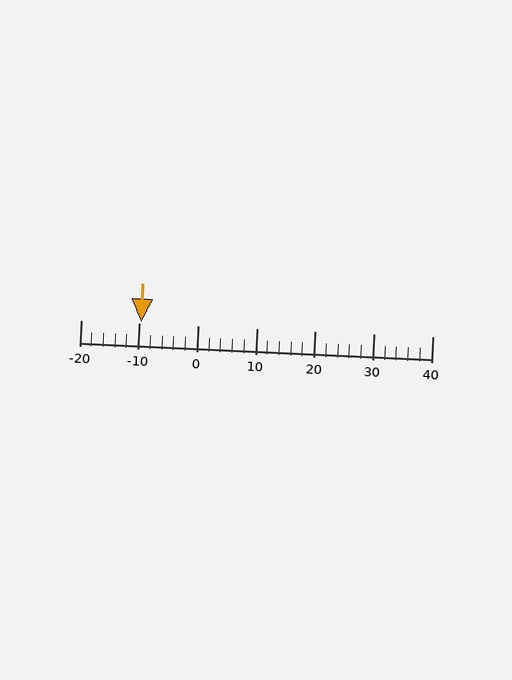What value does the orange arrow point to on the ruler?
The orange arrow points to approximately -10.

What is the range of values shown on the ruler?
The ruler shows values from -20 to 40.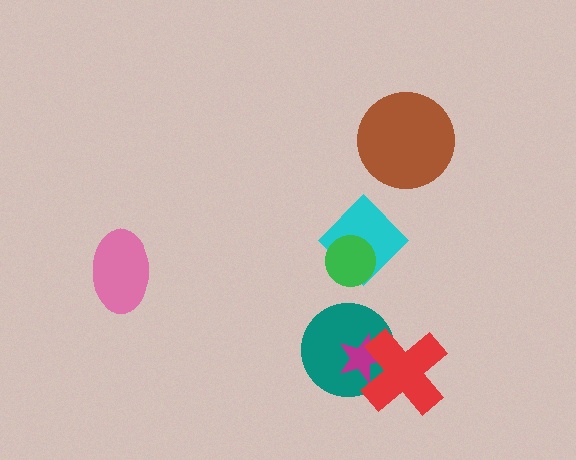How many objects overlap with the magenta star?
2 objects overlap with the magenta star.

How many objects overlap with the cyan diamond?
1 object overlaps with the cyan diamond.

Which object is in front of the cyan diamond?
The green circle is in front of the cyan diamond.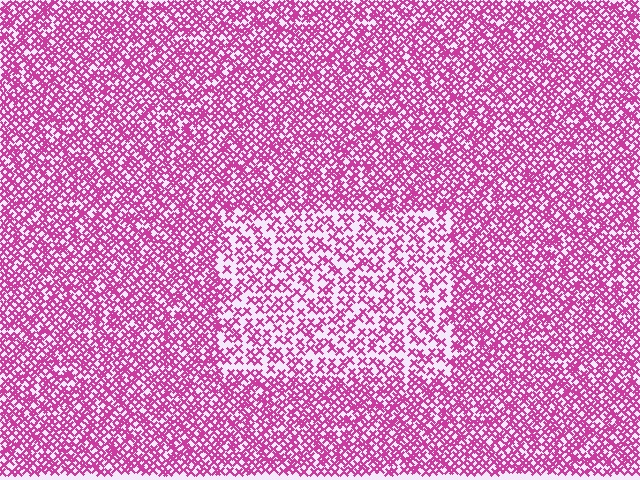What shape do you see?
I see a rectangle.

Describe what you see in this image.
The image contains small magenta elements arranged at two different densities. A rectangle-shaped region is visible where the elements are less densely packed than the surrounding area.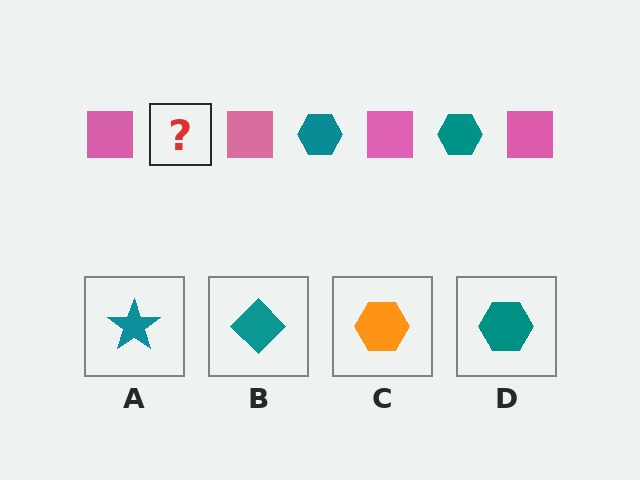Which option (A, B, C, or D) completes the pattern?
D.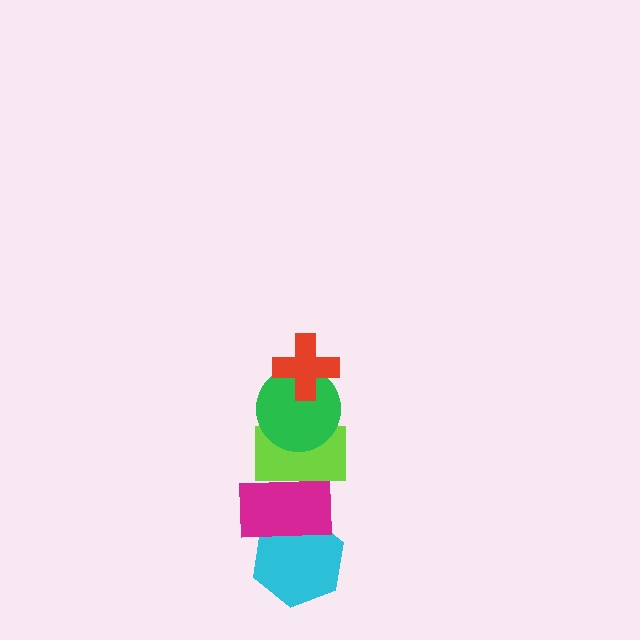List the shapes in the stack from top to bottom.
From top to bottom: the red cross, the green circle, the lime rectangle, the magenta rectangle, the cyan hexagon.